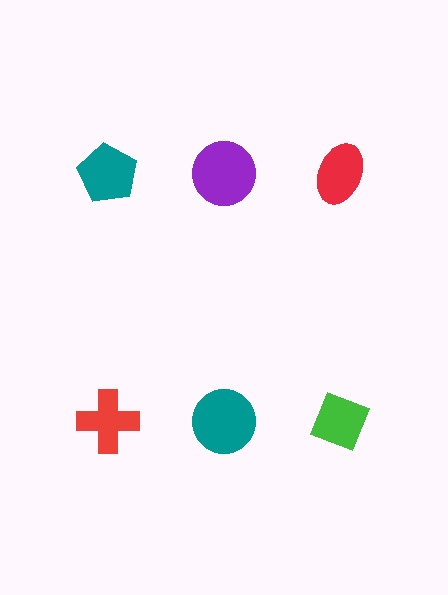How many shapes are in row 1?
3 shapes.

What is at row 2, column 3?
A green diamond.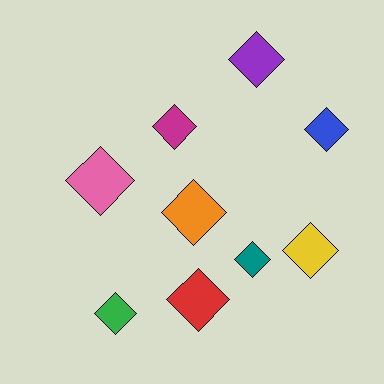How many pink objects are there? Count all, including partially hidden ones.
There is 1 pink object.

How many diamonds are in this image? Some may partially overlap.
There are 9 diamonds.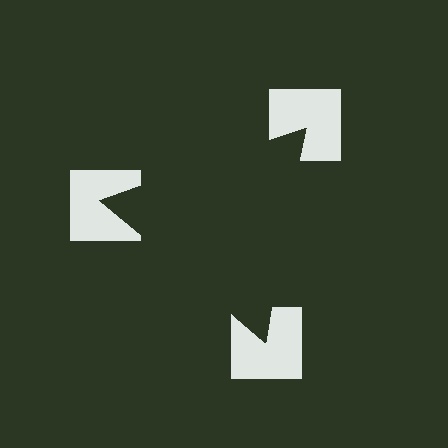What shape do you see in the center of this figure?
An illusory triangle — its edges are inferred from the aligned wedge cuts in the notched squares, not physically drawn.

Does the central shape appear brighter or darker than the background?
It typically appears slightly darker than the background, even though no actual brightness change is drawn.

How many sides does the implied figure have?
3 sides.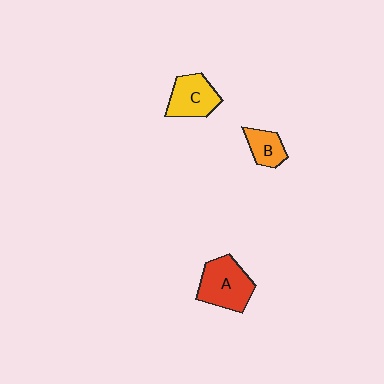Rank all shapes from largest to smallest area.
From largest to smallest: A (red), C (yellow), B (orange).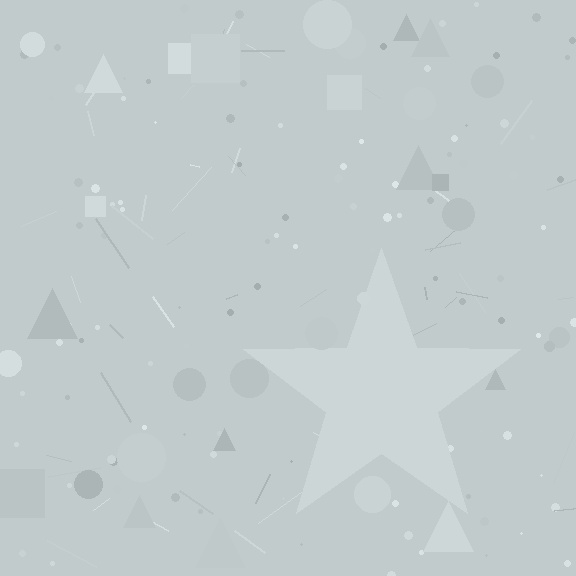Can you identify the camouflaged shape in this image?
The camouflaged shape is a star.